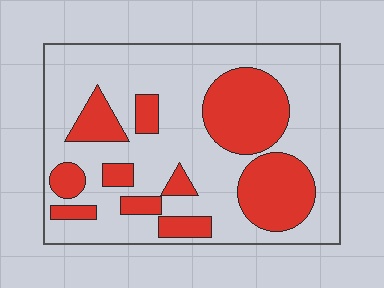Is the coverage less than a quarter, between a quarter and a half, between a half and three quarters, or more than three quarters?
Between a quarter and a half.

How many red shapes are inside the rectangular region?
10.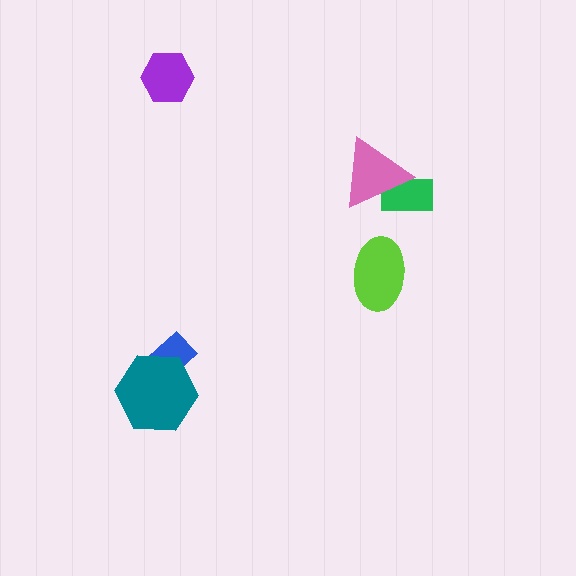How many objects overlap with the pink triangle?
1 object overlaps with the pink triangle.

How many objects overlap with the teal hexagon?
1 object overlaps with the teal hexagon.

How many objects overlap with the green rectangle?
1 object overlaps with the green rectangle.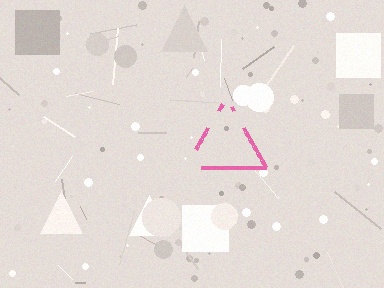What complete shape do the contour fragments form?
The contour fragments form a triangle.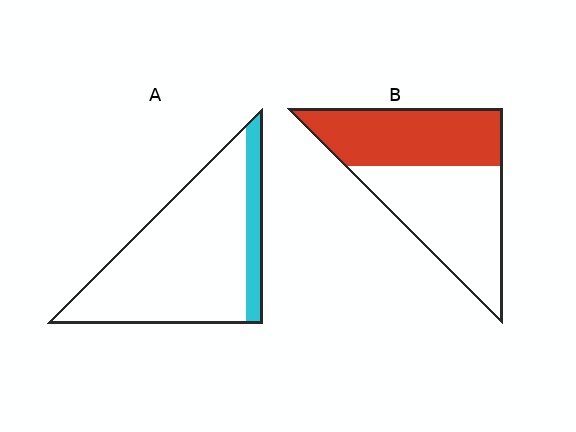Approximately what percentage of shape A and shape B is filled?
A is approximately 15% and B is approximately 45%.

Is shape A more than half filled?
No.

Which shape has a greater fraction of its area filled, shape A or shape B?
Shape B.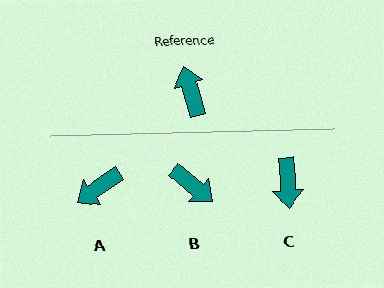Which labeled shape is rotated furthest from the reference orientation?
C, about 166 degrees away.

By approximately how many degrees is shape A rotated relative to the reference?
Approximately 108 degrees counter-clockwise.